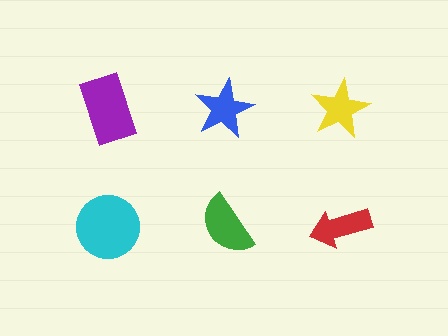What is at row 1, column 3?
A yellow star.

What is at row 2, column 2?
A green semicircle.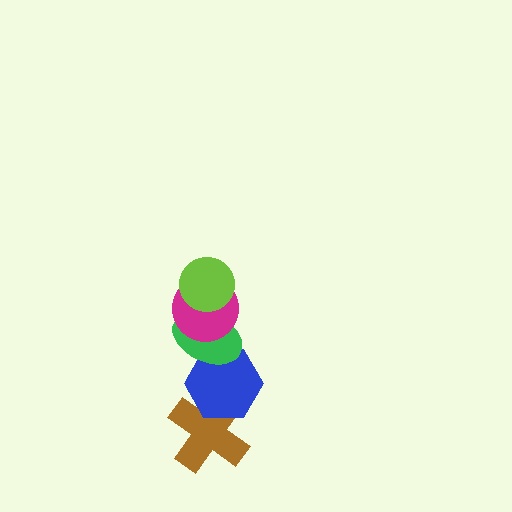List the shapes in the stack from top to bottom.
From top to bottom: the lime circle, the magenta circle, the green ellipse, the blue hexagon, the brown cross.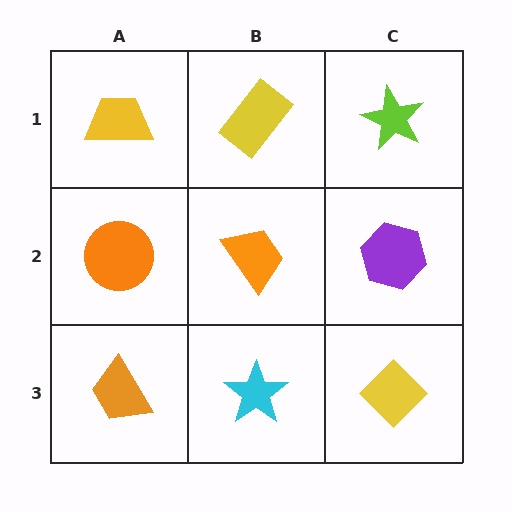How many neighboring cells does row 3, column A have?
2.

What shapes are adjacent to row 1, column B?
An orange trapezoid (row 2, column B), a yellow trapezoid (row 1, column A), a lime star (row 1, column C).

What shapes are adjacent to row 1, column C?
A purple hexagon (row 2, column C), a yellow rectangle (row 1, column B).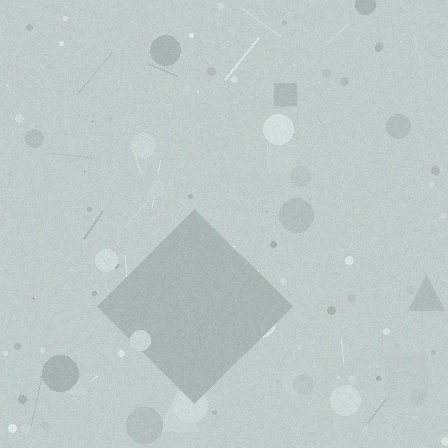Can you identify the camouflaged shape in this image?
The camouflaged shape is a diamond.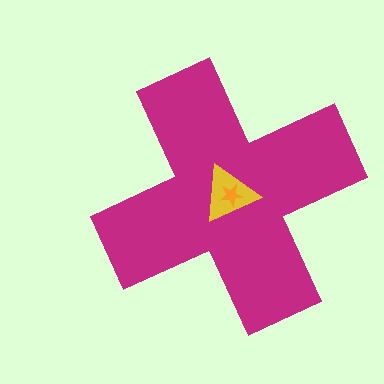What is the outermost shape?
The magenta cross.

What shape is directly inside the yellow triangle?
The orange star.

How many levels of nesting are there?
3.